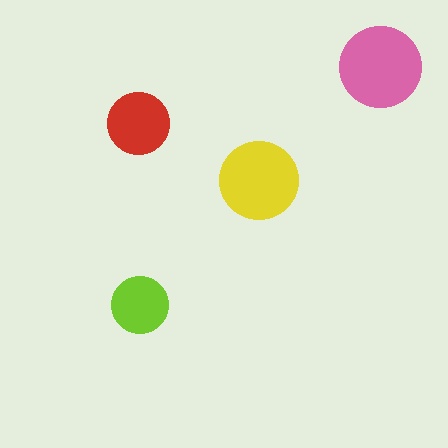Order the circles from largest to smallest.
the pink one, the yellow one, the red one, the lime one.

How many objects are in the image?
There are 4 objects in the image.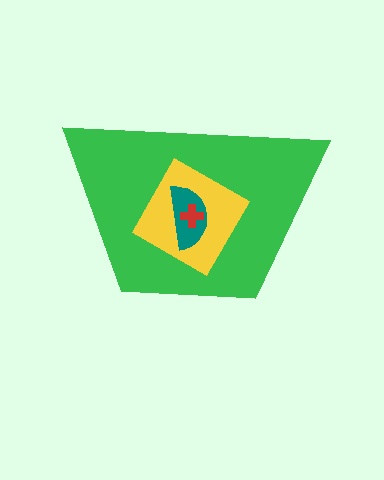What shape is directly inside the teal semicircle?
The red cross.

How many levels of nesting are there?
4.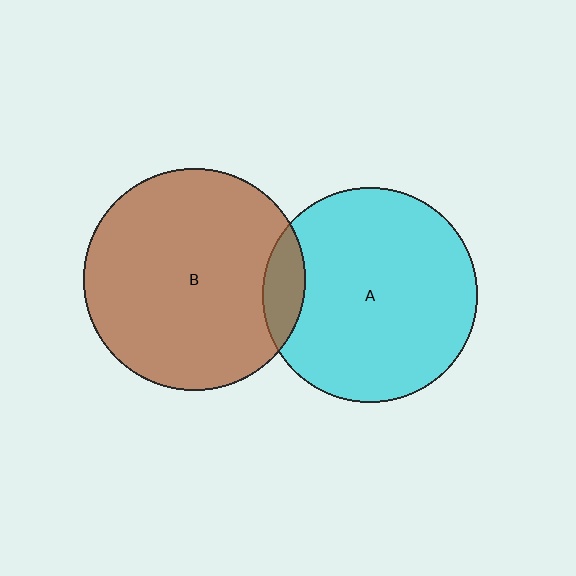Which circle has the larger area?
Circle B (brown).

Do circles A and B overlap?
Yes.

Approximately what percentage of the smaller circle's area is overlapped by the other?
Approximately 10%.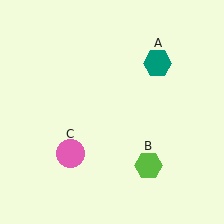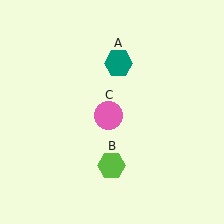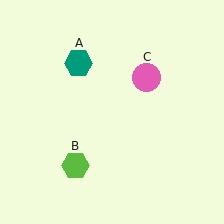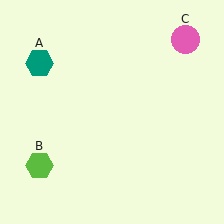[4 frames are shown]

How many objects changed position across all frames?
3 objects changed position: teal hexagon (object A), lime hexagon (object B), pink circle (object C).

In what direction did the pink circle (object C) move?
The pink circle (object C) moved up and to the right.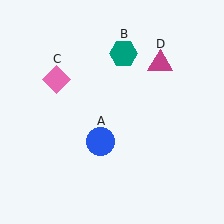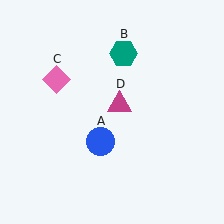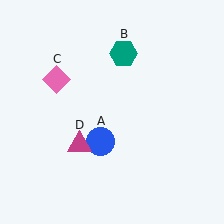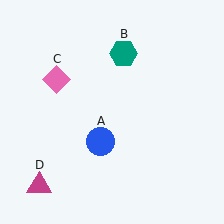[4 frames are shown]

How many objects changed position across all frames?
1 object changed position: magenta triangle (object D).